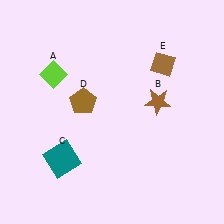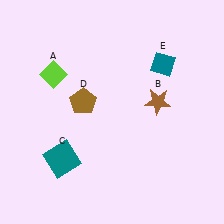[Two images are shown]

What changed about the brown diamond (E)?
In Image 1, E is brown. In Image 2, it changed to teal.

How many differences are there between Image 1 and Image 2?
There is 1 difference between the two images.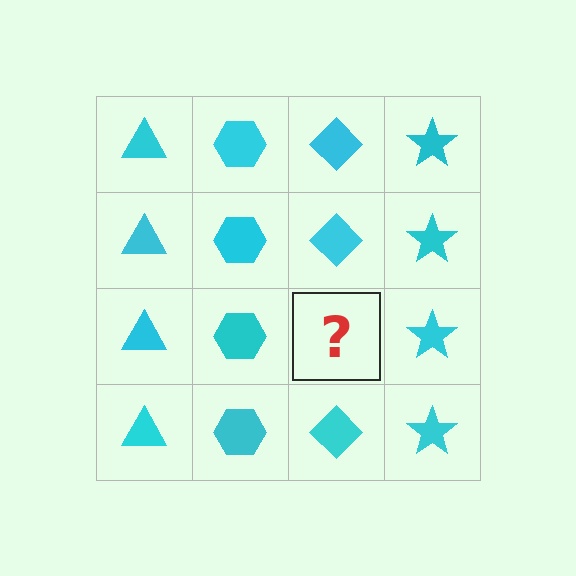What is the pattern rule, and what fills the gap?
The rule is that each column has a consistent shape. The gap should be filled with a cyan diamond.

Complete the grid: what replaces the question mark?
The question mark should be replaced with a cyan diamond.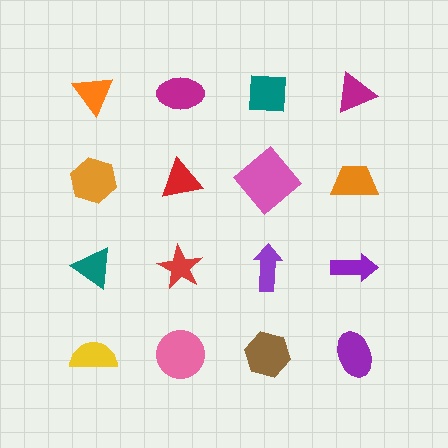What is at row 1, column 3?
A teal square.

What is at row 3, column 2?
A red star.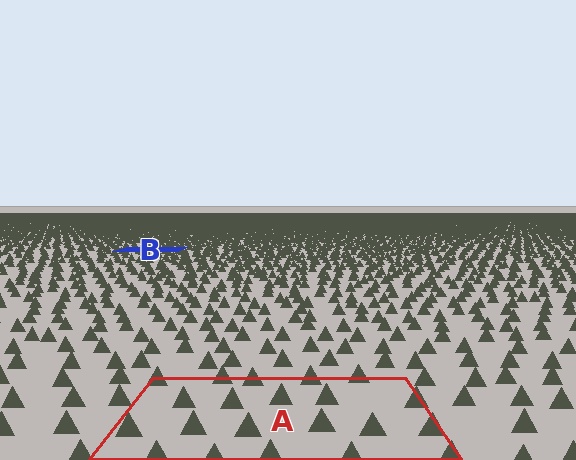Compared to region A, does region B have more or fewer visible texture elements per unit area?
Region B has more texture elements per unit area — they are packed more densely because it is farther away.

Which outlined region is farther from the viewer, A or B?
Region B is farther from the viewer — the texture elements inside it appear smaller and more densely packed.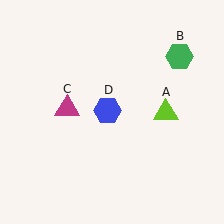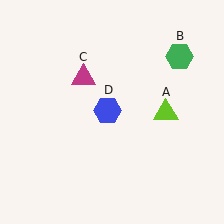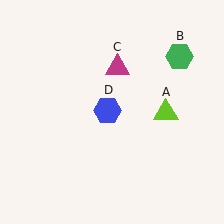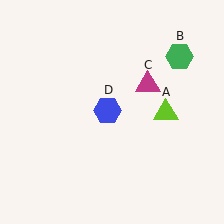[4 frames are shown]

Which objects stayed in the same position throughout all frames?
Lime triangle (object A) and green hexagon (object B) and blue hexagon (object D) remained stationary.